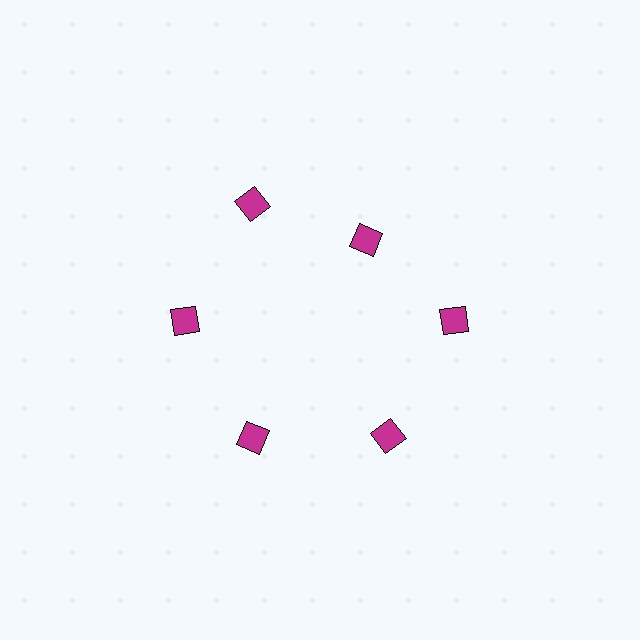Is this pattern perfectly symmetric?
No. The 6 magenta squares are arranged in a ring, but one element near the 1 o'clock position is pulled inward toward the center, breaking the 6-fold rotational symmetry.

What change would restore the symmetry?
The symmetry would be restored by moving it outward, back onto the ring so that all 6 squares sit at equal angles and equal distance from the center.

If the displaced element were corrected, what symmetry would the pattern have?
It would have 6-fold rotational symmetry — the pattern would map onto itself every 60 degrees.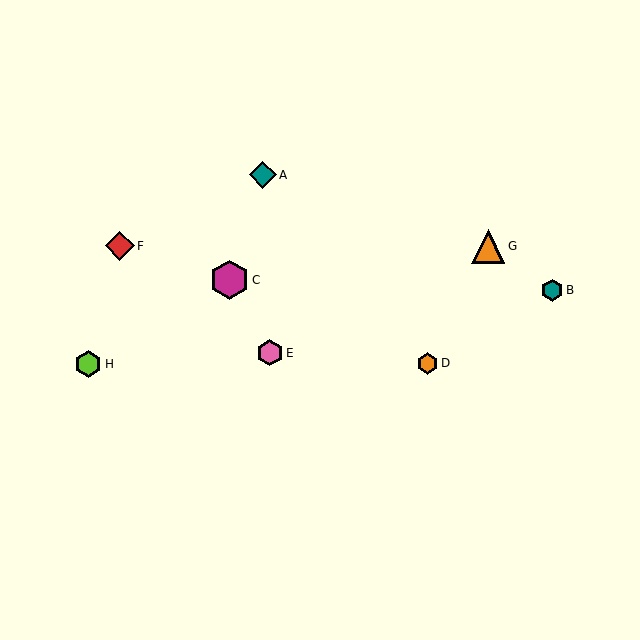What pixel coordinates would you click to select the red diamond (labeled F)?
Click at (120, 246) to select the red diamond F.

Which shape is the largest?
The magenta hexagon (labeled C) is the largest.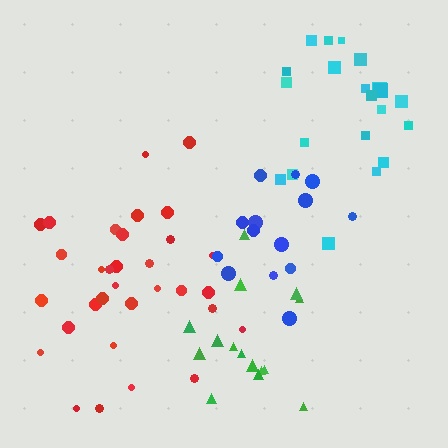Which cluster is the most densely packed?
Red.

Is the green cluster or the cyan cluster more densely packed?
Green.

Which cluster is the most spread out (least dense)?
Blue.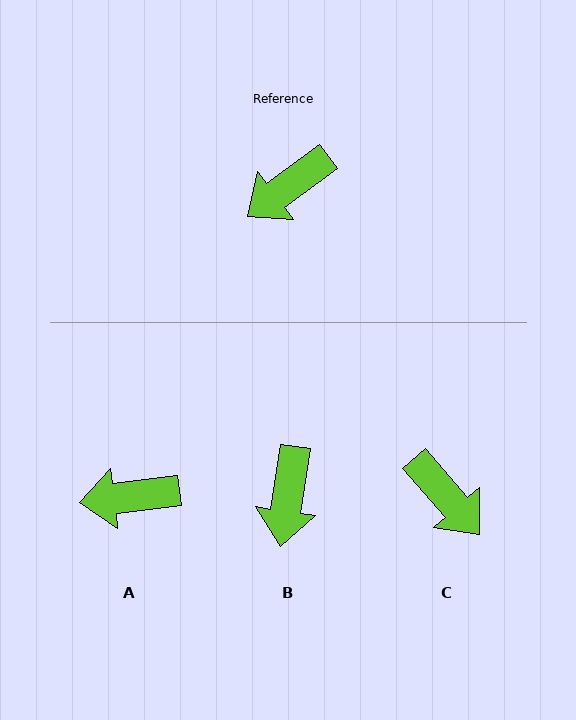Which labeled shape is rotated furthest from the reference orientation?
C, about 94 degrees away.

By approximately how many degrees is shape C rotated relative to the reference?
Approximately 94 degrees counter-clockwise.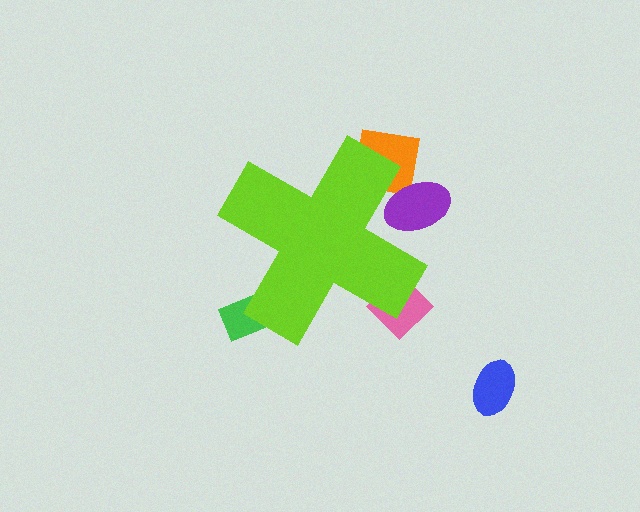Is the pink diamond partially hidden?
Yes, the pink diamond is partially hidden behind the lime cross.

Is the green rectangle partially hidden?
Yes, the green rectangle is partially hidden behind the lime cross.